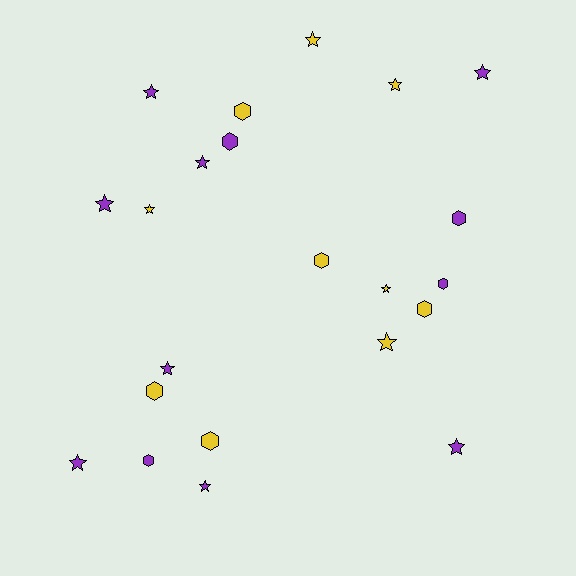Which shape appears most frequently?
Star, with 13 objects.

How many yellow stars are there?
There are 5 yellow stars.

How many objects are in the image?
There are 22 objects.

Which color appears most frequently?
Purple, with 12 objects.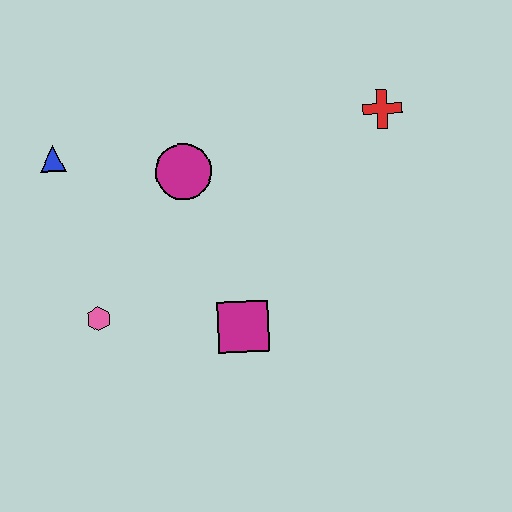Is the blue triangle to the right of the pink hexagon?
No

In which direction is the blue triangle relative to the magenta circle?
The blue triangle is to the left of the magenta circle.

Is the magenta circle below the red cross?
Yes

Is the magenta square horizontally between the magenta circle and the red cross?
Yes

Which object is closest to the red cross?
The magenta circle is closest to the red cross.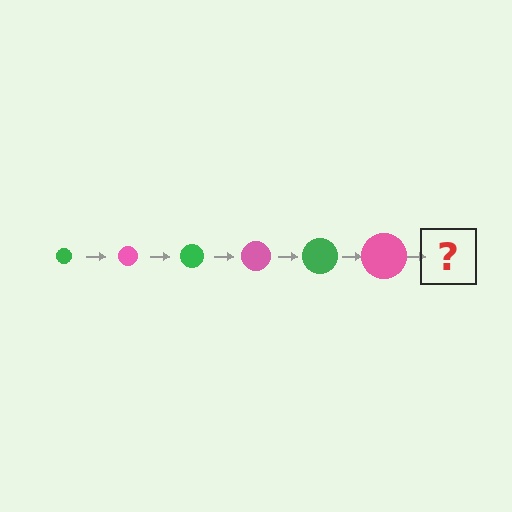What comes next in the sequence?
The next element should be a green circle, larger than the previous one.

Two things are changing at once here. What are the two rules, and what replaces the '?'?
The two rules are that the circle grows larger each step and the color cycles through green and pink. The '?' should be a green circle, larger than the previous one.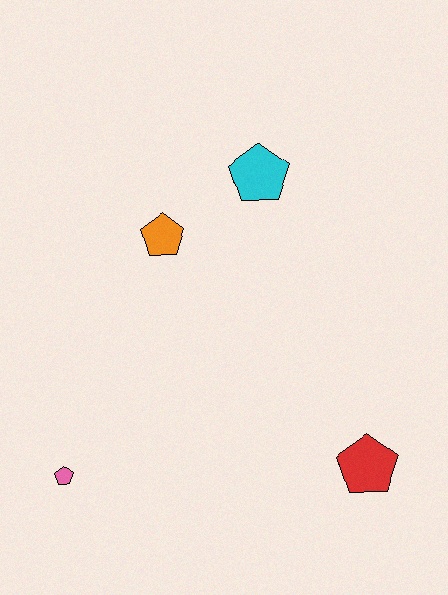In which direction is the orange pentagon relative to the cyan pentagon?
The orange pentagon is to the left of the cyan pentagon.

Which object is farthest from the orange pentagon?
The red pentagon is farthest from the orange pentagon.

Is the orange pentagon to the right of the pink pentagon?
Yes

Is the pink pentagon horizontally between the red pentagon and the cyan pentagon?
No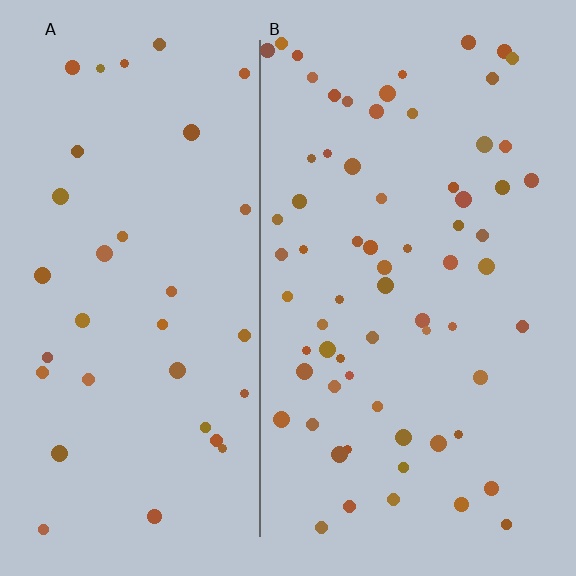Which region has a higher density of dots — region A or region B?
B (the right).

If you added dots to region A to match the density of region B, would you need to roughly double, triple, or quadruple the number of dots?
Approximately double.